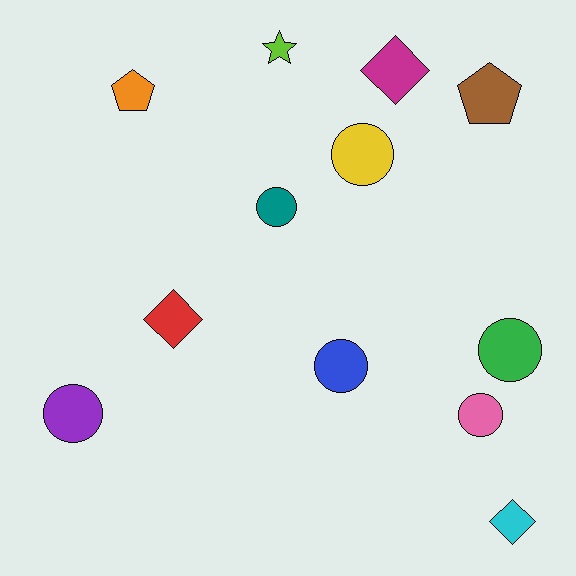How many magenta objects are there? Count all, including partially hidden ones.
There is 1 magenta object.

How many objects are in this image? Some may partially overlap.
There are 12 objects.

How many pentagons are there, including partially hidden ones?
There are 2 pentagons.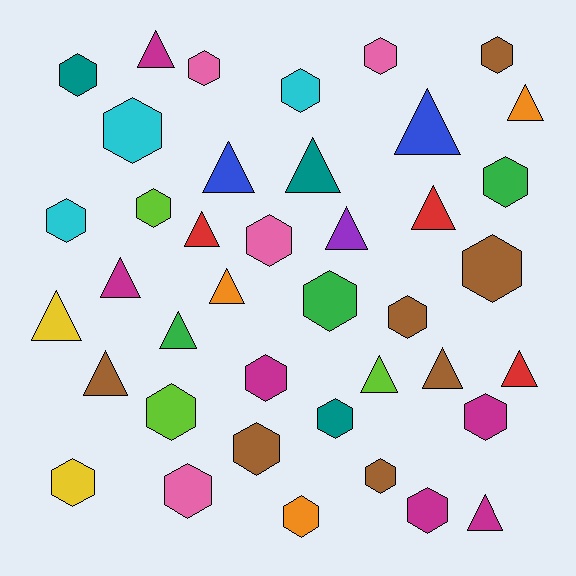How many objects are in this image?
There are 40 objects.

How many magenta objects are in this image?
There are 6 magenta objects.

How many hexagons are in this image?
There are 23 hexagons.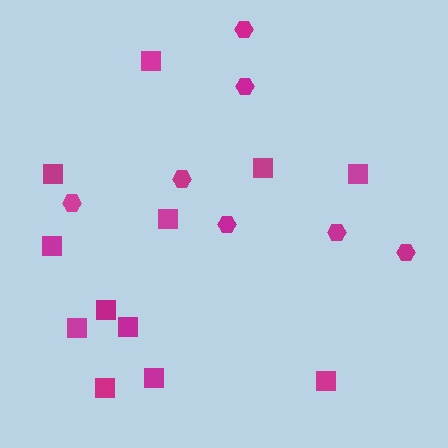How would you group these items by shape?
There are 2 groups: one group of hexagons (7) and one group of squares (12).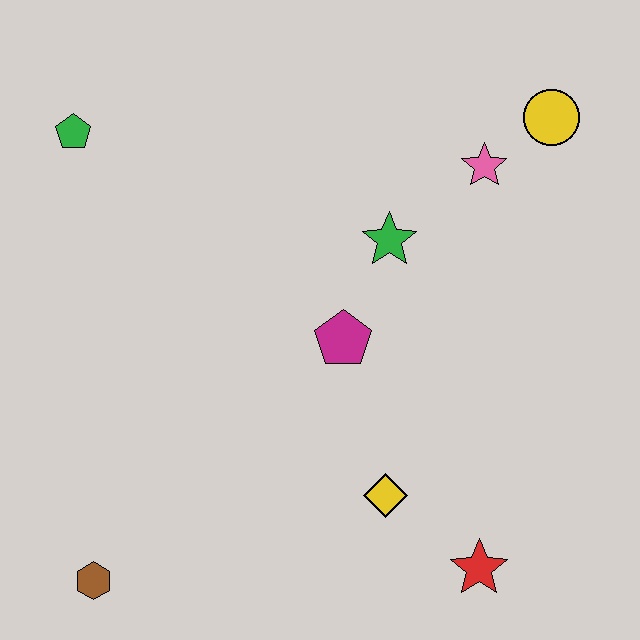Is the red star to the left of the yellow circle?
Yes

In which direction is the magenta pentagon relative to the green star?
The magenta pentagon is below the green star.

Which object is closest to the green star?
The magenta pentagon is closest to the green star.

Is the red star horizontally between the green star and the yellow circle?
Yes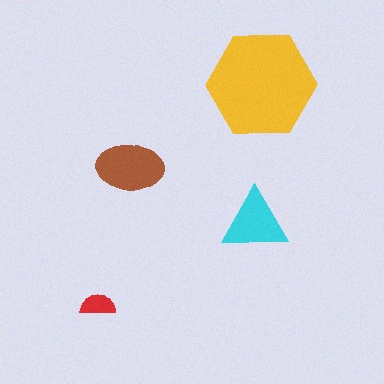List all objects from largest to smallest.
The yellow hexagon, the brown ellipse, the cyan triangle, the red semicircle.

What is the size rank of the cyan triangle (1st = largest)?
3rd.